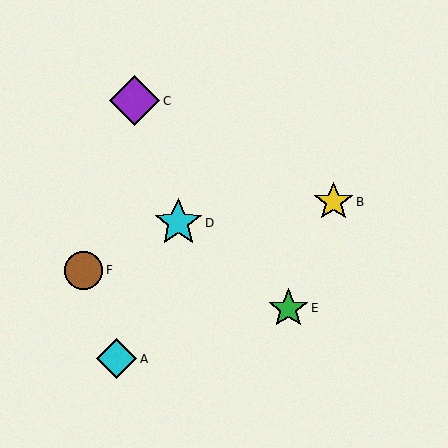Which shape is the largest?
The purple diamond (labeled C) is the largest.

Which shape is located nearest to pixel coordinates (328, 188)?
The yellow star (labeled B) at (333, 202) is nearest to that location.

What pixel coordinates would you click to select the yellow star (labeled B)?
Click at (333, 202) to select the yellow star B.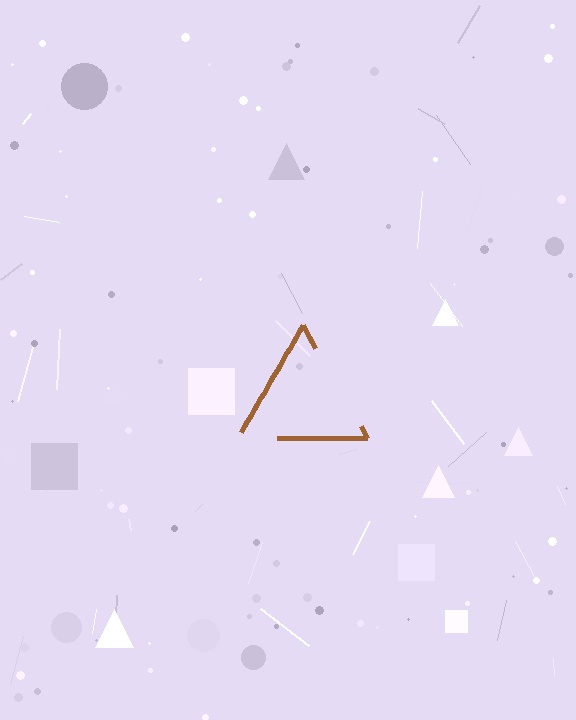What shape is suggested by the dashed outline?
The dashed outline suggests a triangle.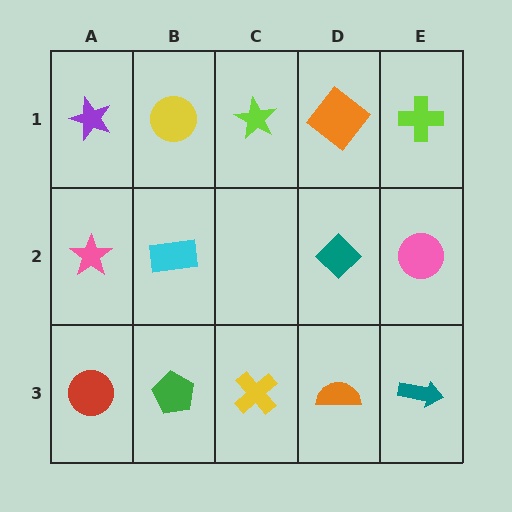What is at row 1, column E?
A lime cross.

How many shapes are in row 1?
5 shapes.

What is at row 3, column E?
A teal arrow.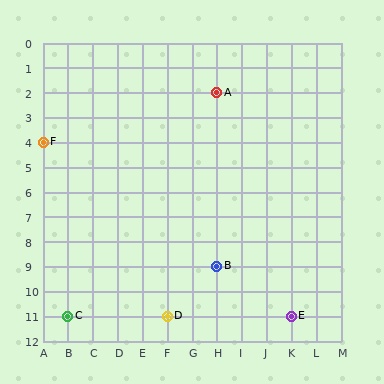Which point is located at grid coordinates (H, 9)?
Point B is at (H, 9).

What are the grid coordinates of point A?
Point A is at grid coordinates (H, 2).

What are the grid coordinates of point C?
Point C is at grid coordinates (B, 11).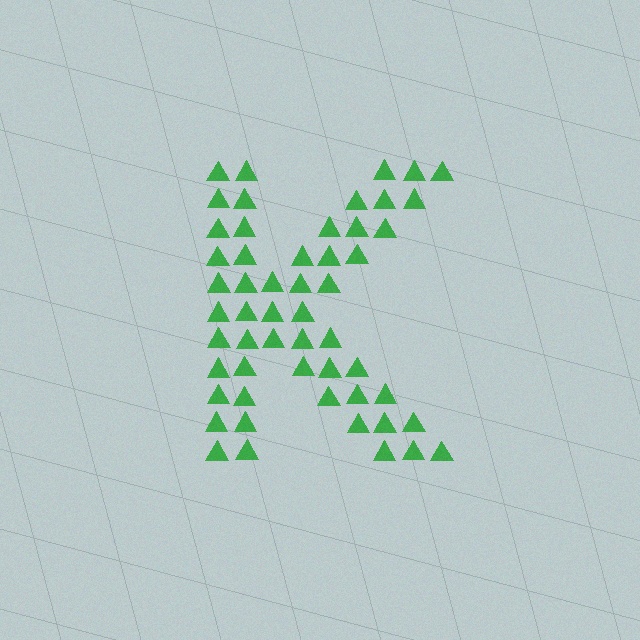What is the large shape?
The large shape is the letter K.